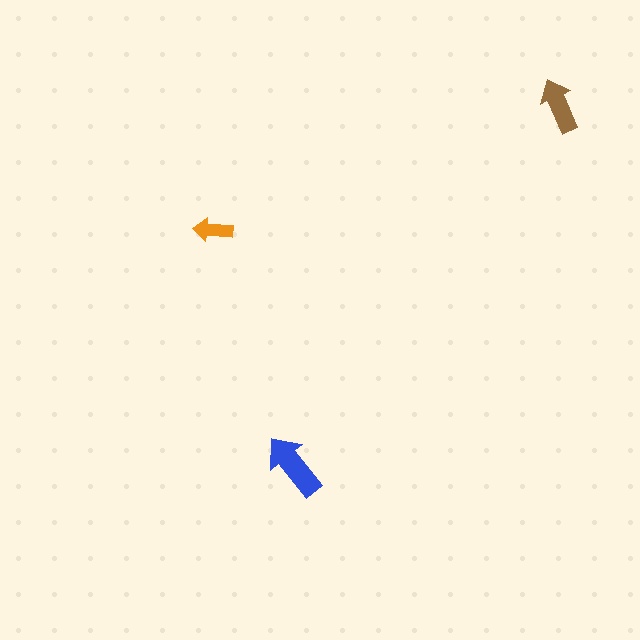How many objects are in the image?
There are 3 objects in the image.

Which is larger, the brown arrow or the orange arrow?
The brown one.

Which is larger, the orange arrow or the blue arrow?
The blue one.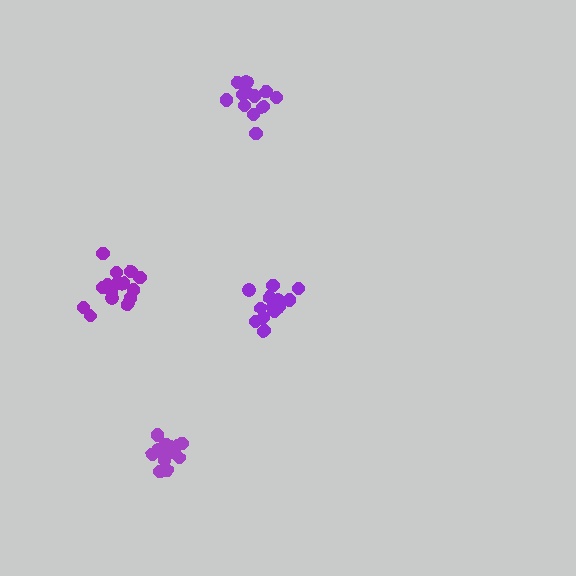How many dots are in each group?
Group 1: 16 dots, Group 2: 12 dots, Group 3: 14 dots, Group 4: 14 dots (56 total).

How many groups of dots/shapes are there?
There are 4 groups.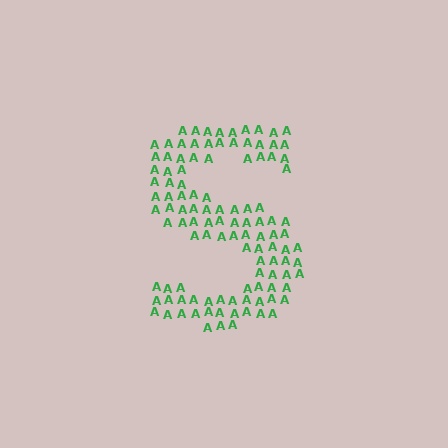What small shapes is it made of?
It is made of small letter A's.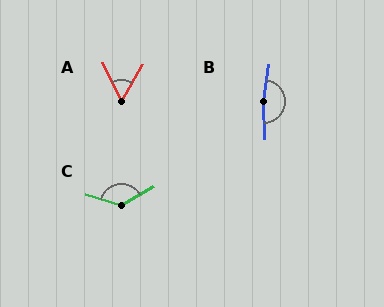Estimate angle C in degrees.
Approximately 133 degrees.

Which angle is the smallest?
A, at approximately 55 degrees.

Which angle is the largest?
B, at approximately 169 degrees.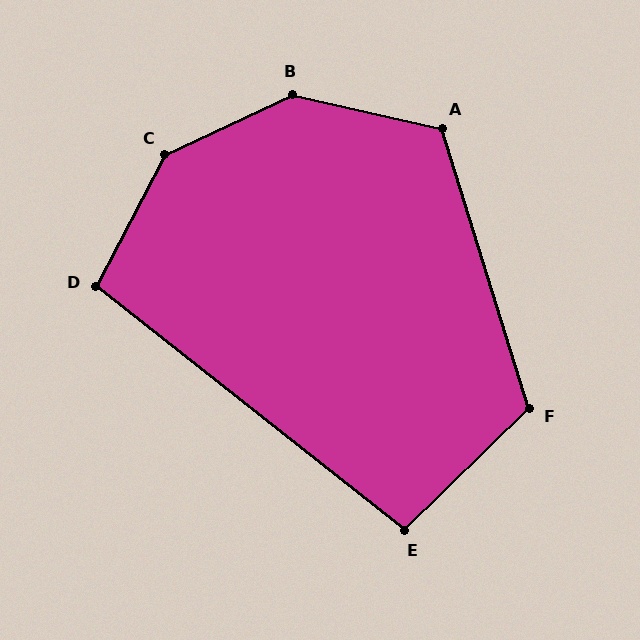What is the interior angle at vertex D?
Approximately 101 degrees (obtuse).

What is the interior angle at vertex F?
Approximately 117 degrees (obtuse).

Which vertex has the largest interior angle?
C, at approximately 143 degrees.